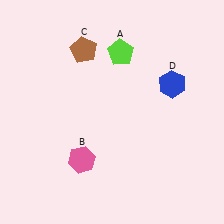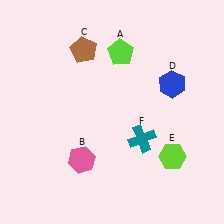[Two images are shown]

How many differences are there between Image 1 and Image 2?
There are 2 differences between the two images.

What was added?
A lime hexagon (E), a teal cross (F) were added in Image 2.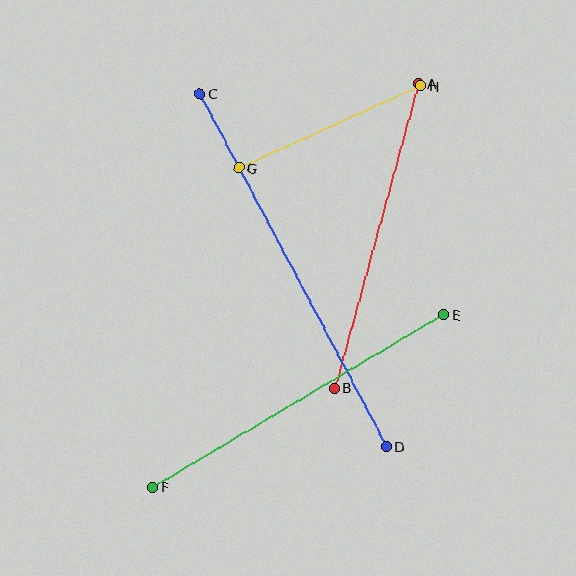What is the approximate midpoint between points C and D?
The midpoint is at approximately (293, 270) pixels.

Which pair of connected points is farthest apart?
Points C and D are farthest apart.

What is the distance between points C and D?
The distance is approximately 399 pixels.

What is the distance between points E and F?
The distance is approximately 338 pixels.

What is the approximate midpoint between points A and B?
The midpoint is at approximately (377, 236) pixels.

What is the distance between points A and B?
The distance is approximately 316 pixels.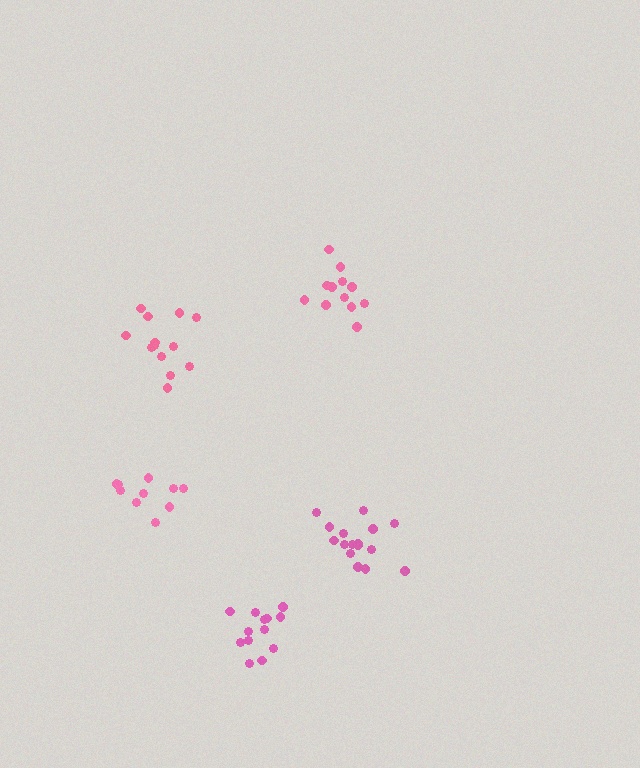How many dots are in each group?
Group 1: 13 dots, Group 2: 10 dots, Group 3: 12 dots, Group 4: 13 dots, Group 5: 16 dots (64 total).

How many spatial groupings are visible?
There are 5 spatial groupings.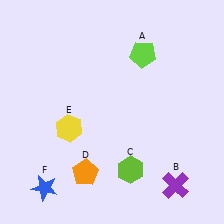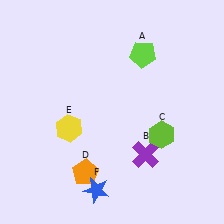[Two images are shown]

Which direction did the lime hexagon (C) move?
The lime hexagon (C) moved up.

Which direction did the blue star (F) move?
The blue star (F) moved right.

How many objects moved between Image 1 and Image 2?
3 objects moved between the two images.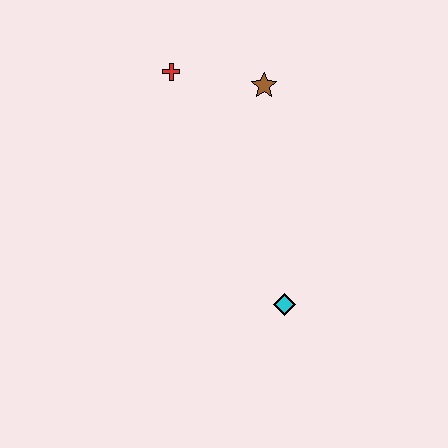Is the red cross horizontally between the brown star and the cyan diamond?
No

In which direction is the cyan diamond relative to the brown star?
The cyan diamond is below the brown star.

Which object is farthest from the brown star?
The cyan diamond is farthest from the brown star.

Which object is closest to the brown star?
The red cross is closest to the brown star.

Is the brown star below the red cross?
Yes